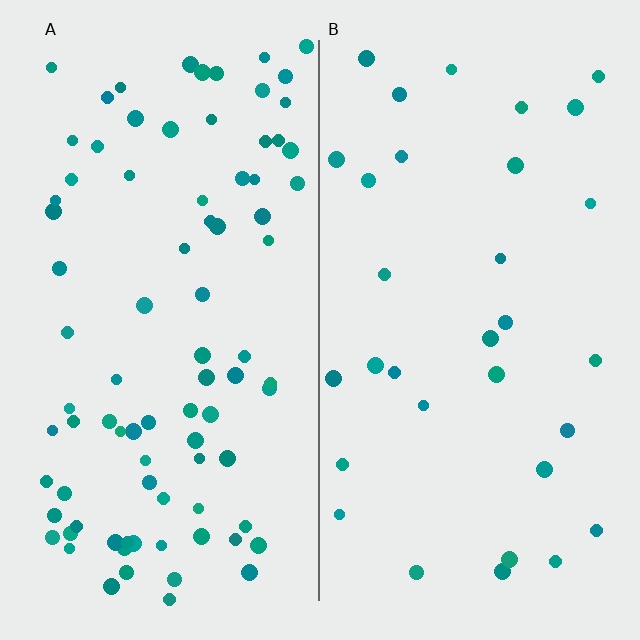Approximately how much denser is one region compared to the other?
Approximately 2.7× — region A over region B.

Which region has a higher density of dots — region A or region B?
A (the left).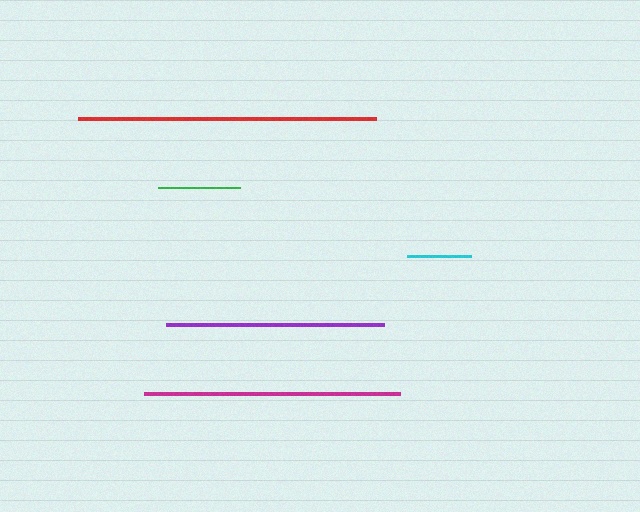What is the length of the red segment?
The red segment is approximately 298 pixels long.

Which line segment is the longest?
The red line is the longest at approximately 298 pixels.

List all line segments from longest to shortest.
From longest to shortest: red, magenta, purple, green, cyan.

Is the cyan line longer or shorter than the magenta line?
The magenta line is longer than the cyan line.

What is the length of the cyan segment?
The cyan segment is approximately 64 pixels long.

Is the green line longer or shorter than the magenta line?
The magenta line is longer than the green line.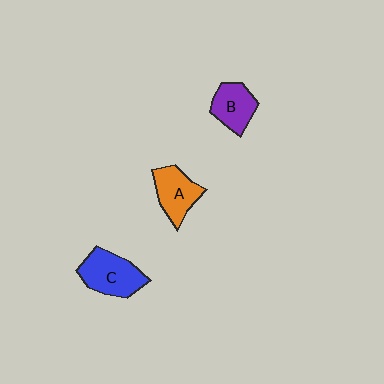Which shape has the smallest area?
Shape B (purple).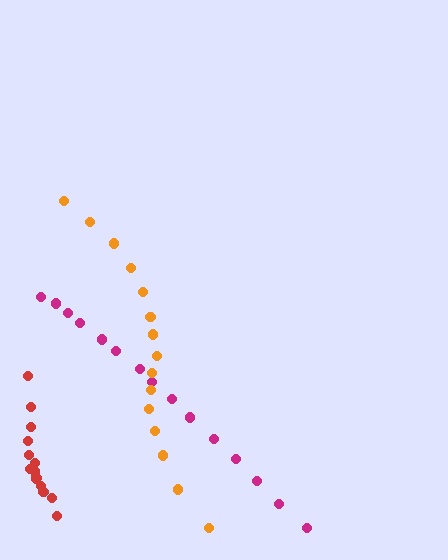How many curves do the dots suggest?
There are 3 distinct paths.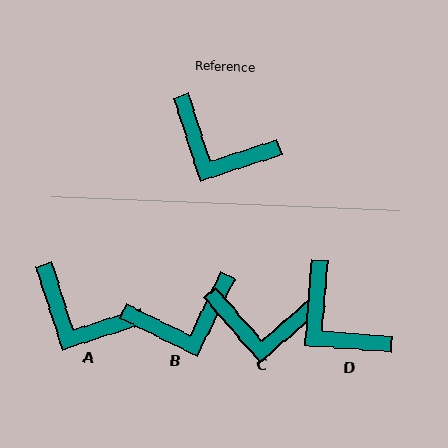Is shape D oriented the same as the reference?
No, it is off by about 22 degrees.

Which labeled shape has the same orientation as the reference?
A.